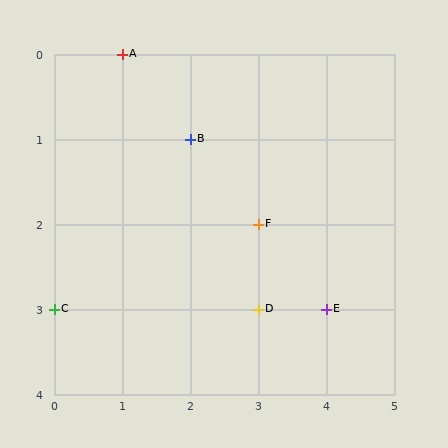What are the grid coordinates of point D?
Point D is at grid coordinates (3, 3).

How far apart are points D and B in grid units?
Points D and B are 1 column and 2 rows apart (about 2.2 grid units diagonally).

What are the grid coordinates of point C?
Point C is at grid coordinates (0, 3).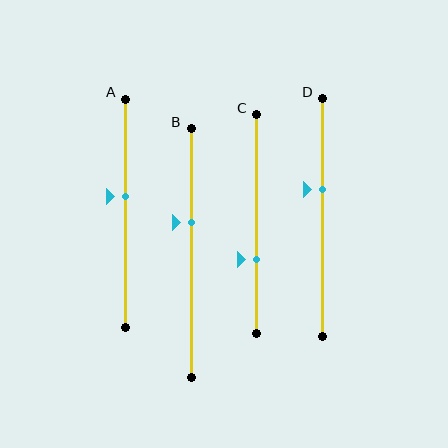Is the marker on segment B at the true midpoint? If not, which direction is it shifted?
No, the marker on segment B is shifted upward by about 12% of the segment length.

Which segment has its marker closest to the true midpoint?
Segment A has its marker closest to the true midpoint.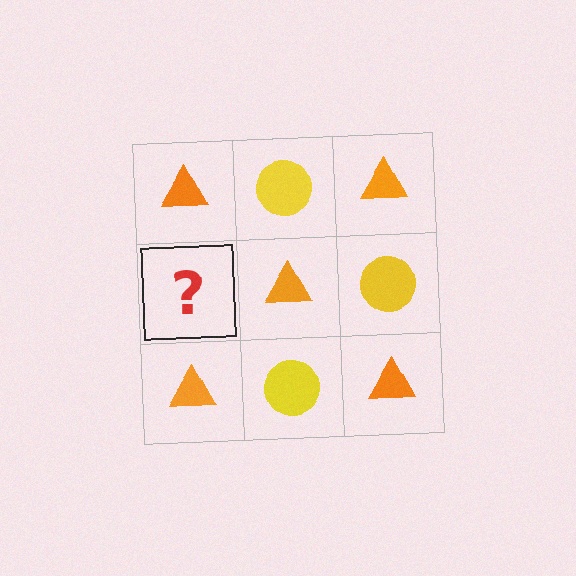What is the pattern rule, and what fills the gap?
The rule is that it alternates orange triangle and yellow circle in a checkerboard pattern. The gap should be filled with a yellow circle.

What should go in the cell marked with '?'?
The missing cell should contain a yellow circle.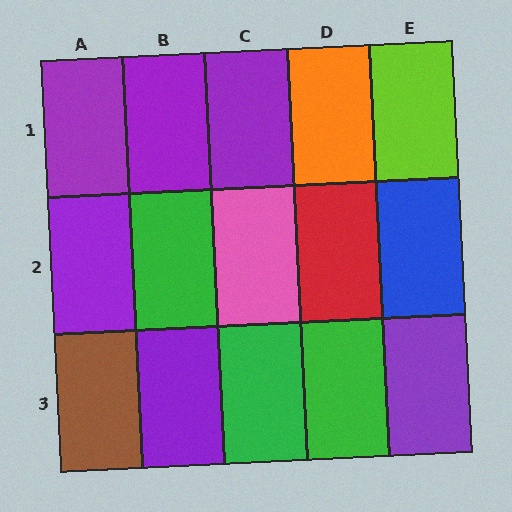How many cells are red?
1 cell is red.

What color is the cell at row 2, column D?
Red.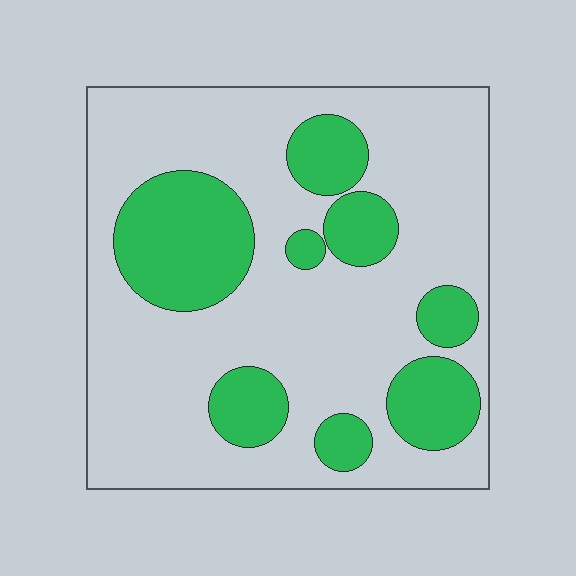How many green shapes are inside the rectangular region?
8.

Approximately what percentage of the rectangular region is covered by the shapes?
Approximately 30%.